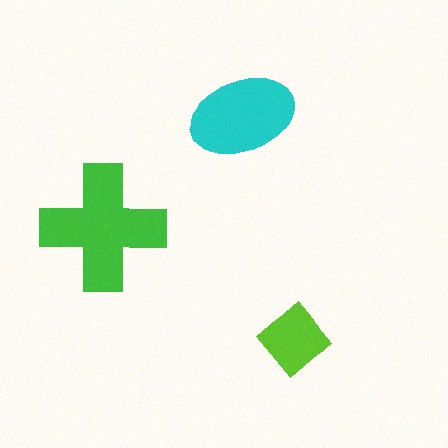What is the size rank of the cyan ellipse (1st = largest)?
2nd.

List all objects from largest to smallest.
The green cross, the cyan ellipse, the lime diamond.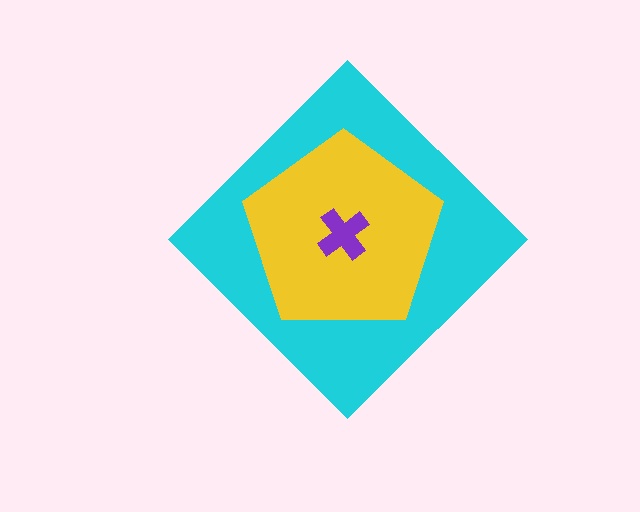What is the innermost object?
The purple cross.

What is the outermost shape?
The cyan diamond.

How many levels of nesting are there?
3.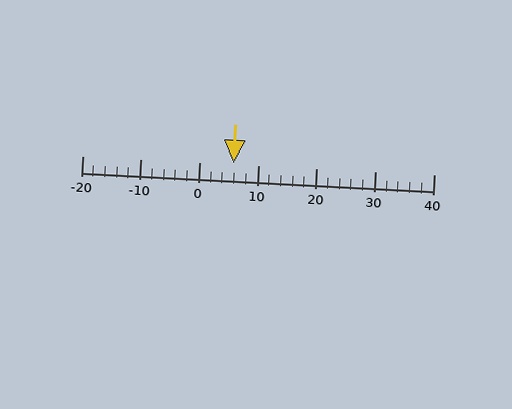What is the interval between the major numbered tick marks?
The major tick marks are spaced 10 units apart.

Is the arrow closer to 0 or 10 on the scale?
The arrow is closer to 10.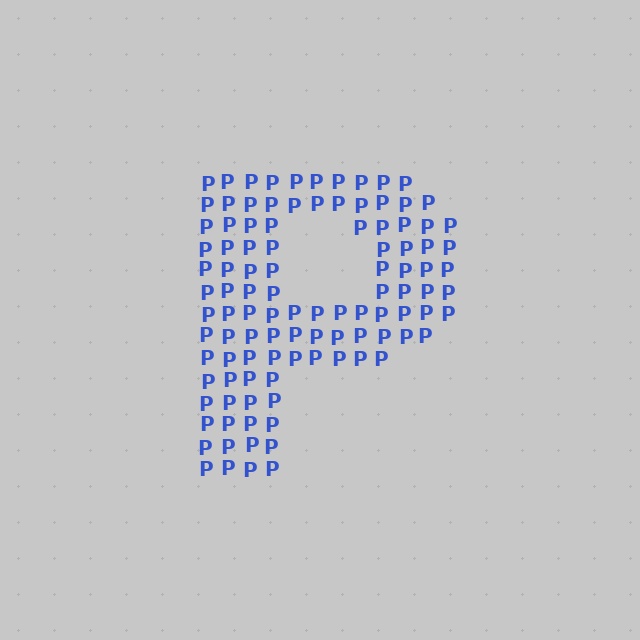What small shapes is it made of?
It is made of small letter P's.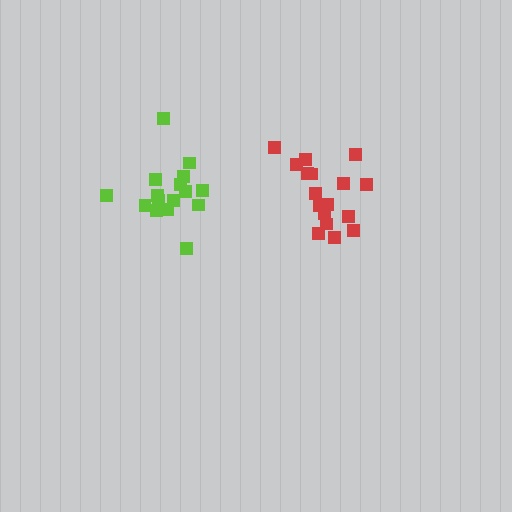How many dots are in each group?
Group 1: 16 dots, Group 2: 17 dots (33 total).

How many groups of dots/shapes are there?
There are 2 groups.